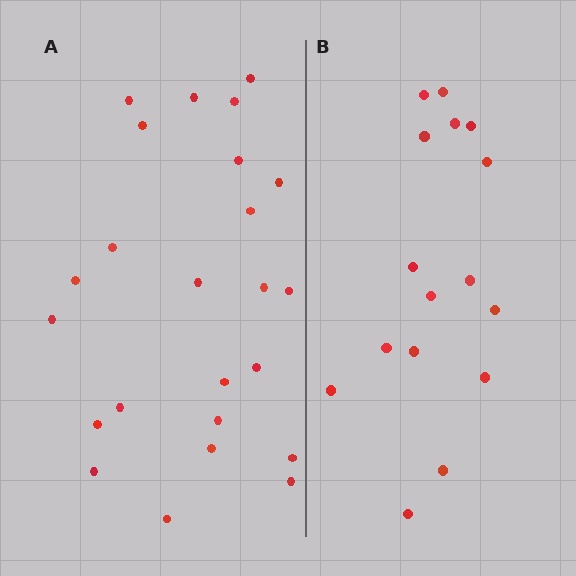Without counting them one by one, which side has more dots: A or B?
Region A (the left region) has more dots.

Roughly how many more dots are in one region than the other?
Region A has roughly 8 or so more dots than region B.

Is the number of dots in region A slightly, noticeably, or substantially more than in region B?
Region A has substantially more. The ratio is roughly 1.5 to 1.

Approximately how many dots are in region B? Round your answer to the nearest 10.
About 20 dots. (The exact count is 16, which rounds to 20.)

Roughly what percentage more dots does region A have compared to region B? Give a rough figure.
About 50% more.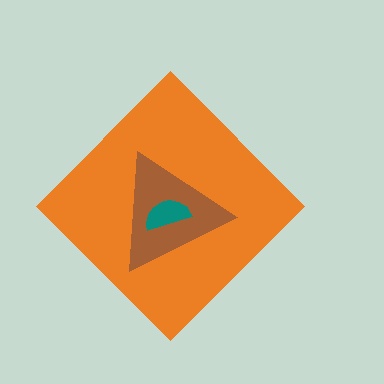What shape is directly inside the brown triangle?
The teal semicircle.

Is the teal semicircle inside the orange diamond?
Yes.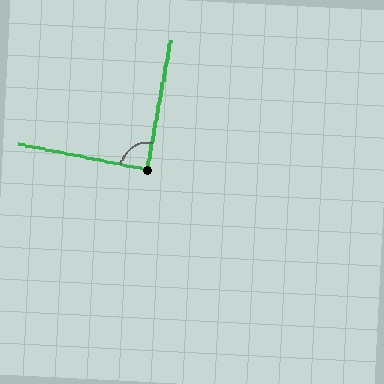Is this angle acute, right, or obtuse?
It is approximately a right angle.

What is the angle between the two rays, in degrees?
Approximately 89 degrees.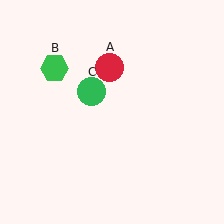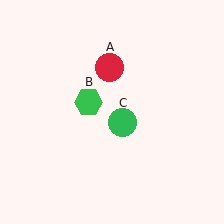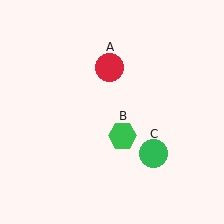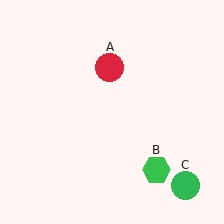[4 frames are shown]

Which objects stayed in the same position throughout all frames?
Red circle (object A) remained stationary.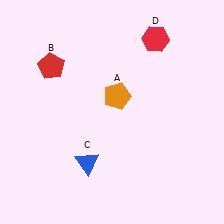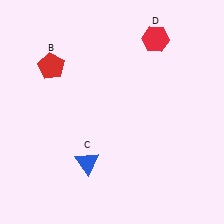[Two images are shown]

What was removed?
The orange pentagon (A) was removed in Image 2.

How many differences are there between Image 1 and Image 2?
There is 1 difference between the two images.